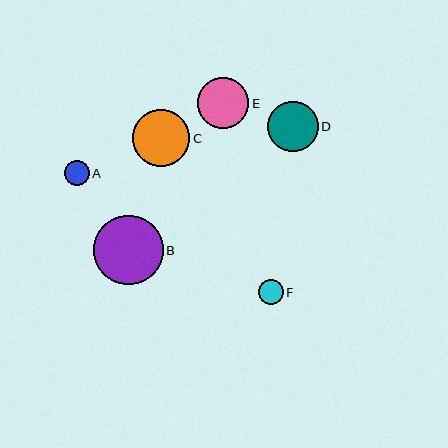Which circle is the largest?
Circle B is the largest with a size of approximately 69 pixels.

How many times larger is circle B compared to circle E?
Circle B is approximately 1.4 times the size of circle E.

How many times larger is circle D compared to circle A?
Circle D is approximately 2.0 times the size of circle A.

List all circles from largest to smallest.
From largest to smallest: B, C, E, D, A, F.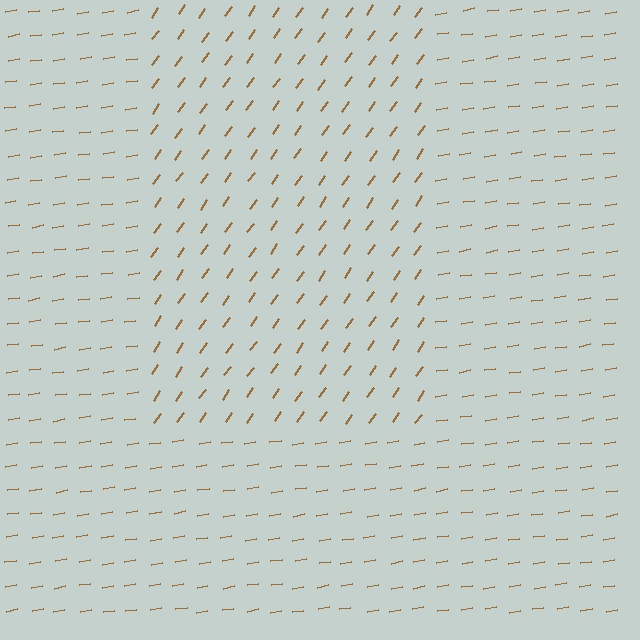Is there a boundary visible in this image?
Yes, there is a texture boundary formed by a change in line orientation.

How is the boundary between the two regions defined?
The boundary is defined purely by a change in line orientation (approximately 45 degrees difference). All lines are the same color and thickness.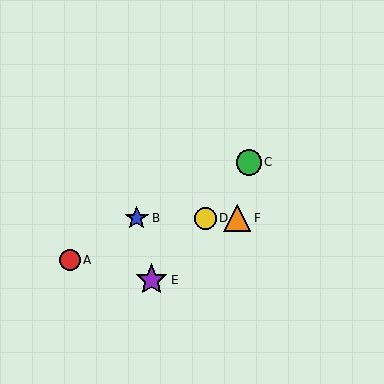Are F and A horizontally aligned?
No, F is at y≈218 and A is at y≈260.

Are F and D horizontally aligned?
Yes, both are at y≈218.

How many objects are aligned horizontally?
3 objects (B, D, F) are aligned horizontally.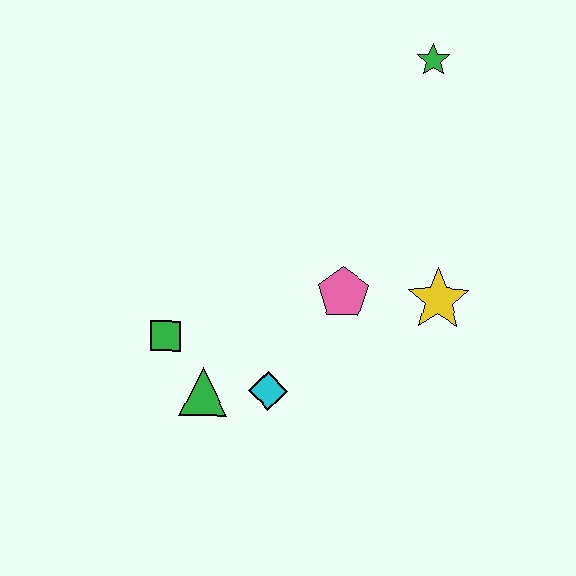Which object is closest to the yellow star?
The pink pentagon is closest to the yellow star.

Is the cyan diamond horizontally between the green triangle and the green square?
No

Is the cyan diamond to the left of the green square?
No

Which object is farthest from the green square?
The green star is farthest from the green square.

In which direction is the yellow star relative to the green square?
The yellow star is to the right of the green square.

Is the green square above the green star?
No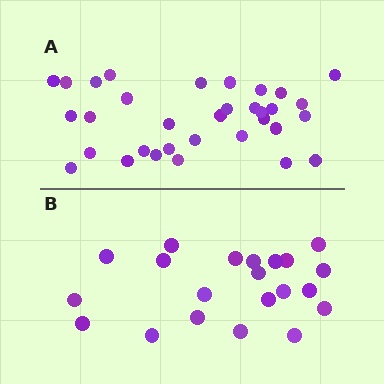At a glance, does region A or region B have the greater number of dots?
Region A (the top region) has more dots.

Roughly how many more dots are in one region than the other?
Region A has roughly 12 or so more dots than region B.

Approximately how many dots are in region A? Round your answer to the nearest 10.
About 30 dots. (The exact count is 33, which rounds to 30.)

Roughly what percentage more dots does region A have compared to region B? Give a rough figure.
About 55% more.